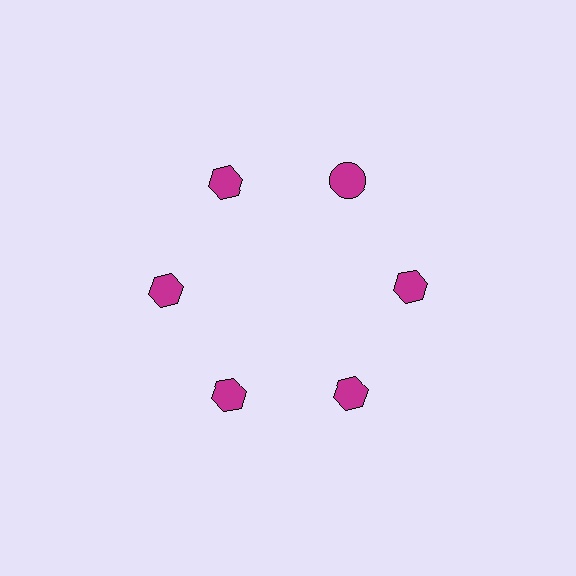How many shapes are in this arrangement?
There are 6 shapes arranged in a ring pattern.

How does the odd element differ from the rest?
It has a different shape: circle instead of hexagon.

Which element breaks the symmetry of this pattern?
The magenta circle at roughly the 1 o'clock position breaks the symmetry. All other shapes are magenta hexagons.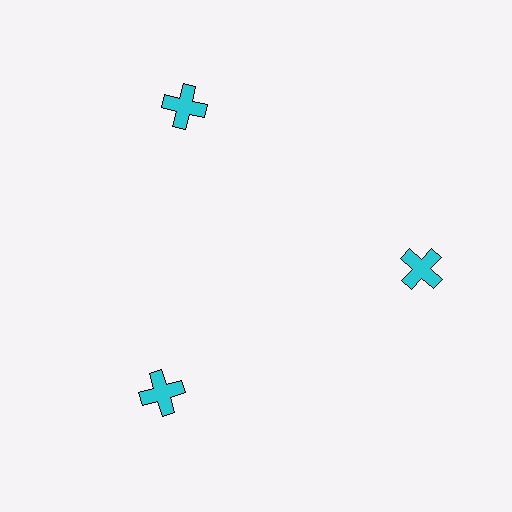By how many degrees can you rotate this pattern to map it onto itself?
The pattern maps onto itself every 120 degrees of rotation.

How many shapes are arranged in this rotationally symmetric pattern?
There are 3 shapes, arranged in 3 groups of 1.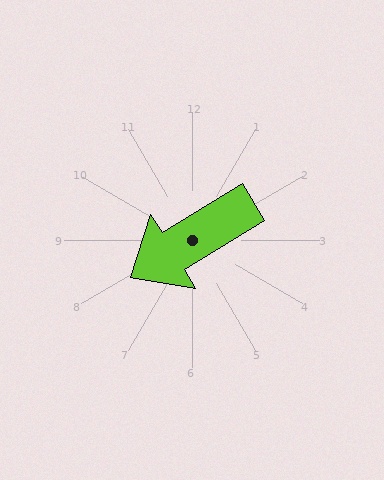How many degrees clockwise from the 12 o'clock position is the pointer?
Approximately 239 degrees.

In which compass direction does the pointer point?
Southwest.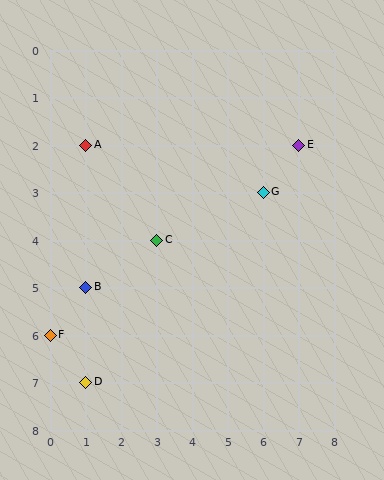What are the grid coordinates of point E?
Point E is at grid coordinates (7, 2).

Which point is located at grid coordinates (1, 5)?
Point B is at (1, 5).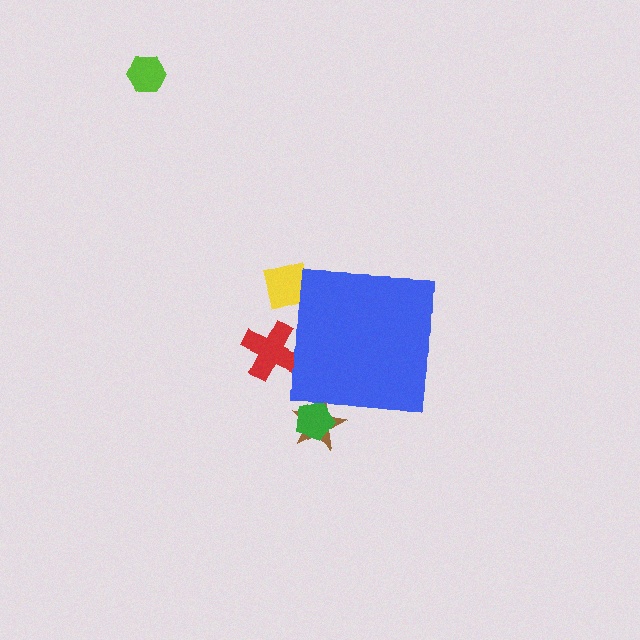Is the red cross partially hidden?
Yes, the red cross is partially hidden behind the blue square.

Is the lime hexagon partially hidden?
No, the lime hexagon is fully visible.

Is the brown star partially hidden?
Yes, the brown star is partially hidden behind the blue square.